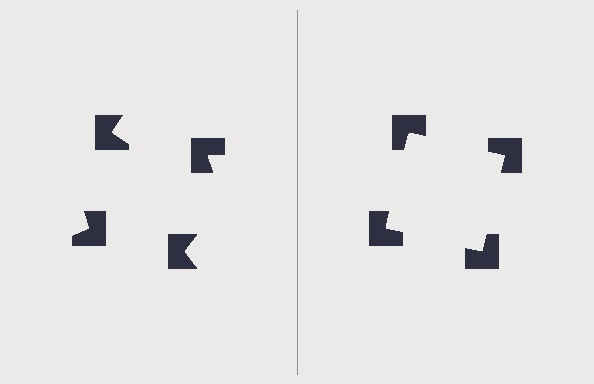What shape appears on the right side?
An illusory square.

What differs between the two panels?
The notched squares are positioned identically on both sides; only the wedge orientations differ. On the right they align to a square; on the left they are misaligned.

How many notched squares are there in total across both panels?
8 — 4 on each side.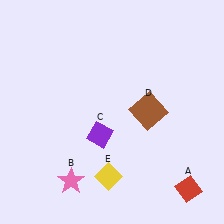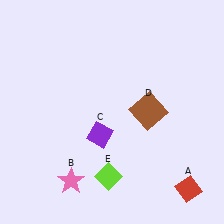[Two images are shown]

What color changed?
The diamond (E) changed from yellow in Image 1 to lime in Image 2.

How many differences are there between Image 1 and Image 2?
There is 1 difference between the two images.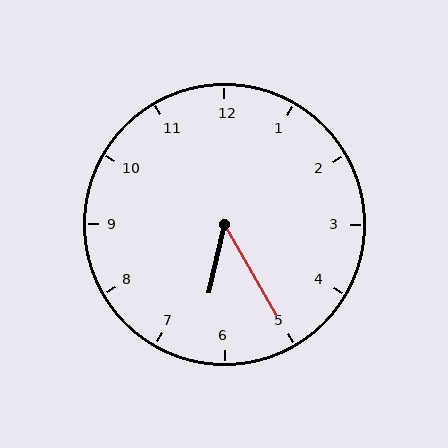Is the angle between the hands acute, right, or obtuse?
It is acute.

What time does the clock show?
6:25.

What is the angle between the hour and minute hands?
Approximately 42 degrees.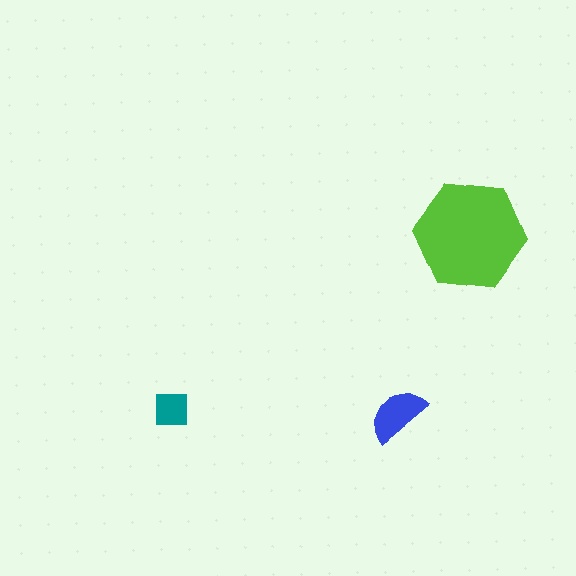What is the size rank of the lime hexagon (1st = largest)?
1st.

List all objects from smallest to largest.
The teal square, the blue semicircle, the lime hexagon.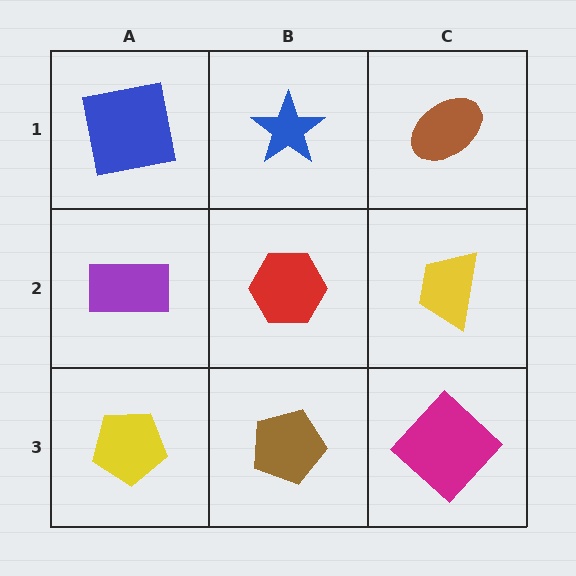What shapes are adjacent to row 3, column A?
A purple rectangle (row 2, column A), a brown pentagon (row 3, column B).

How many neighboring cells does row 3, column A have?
2.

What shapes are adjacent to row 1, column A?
A purple rectangle (row 2, column A), a blue star (row 1, column B).